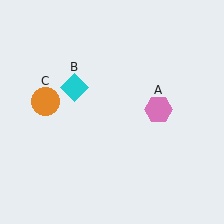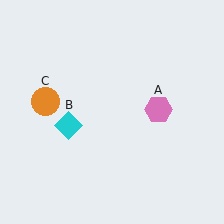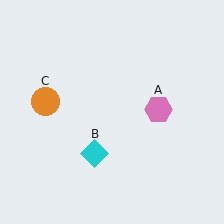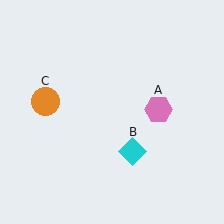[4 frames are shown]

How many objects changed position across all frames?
1 object changed position: cyan diamond (object B).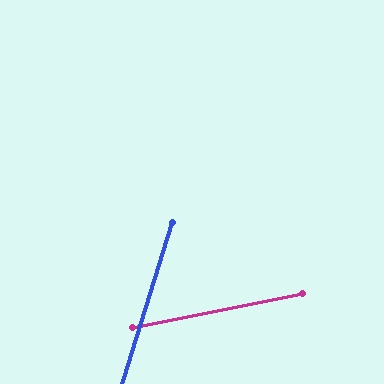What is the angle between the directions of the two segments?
Approximately 62 degrees.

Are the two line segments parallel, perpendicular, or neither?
Neither parallel nor perpendicular — they differ by about 62°.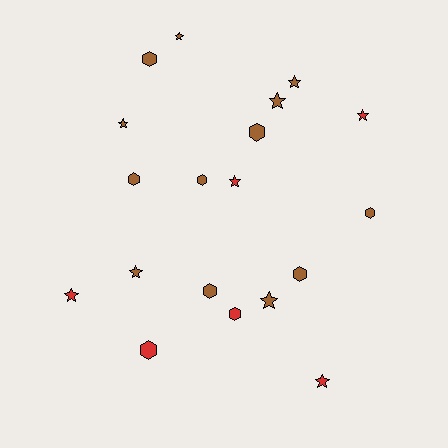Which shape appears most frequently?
Star, with 10 objects.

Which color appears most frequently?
Brown, with 13 objects.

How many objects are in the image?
There are 19 objects.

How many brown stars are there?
There are 6 brown stars.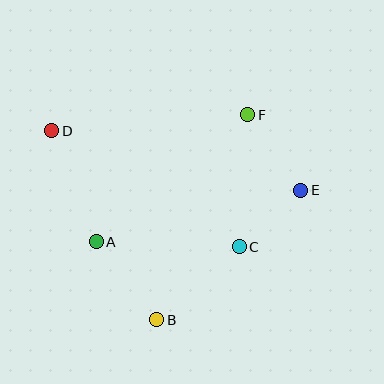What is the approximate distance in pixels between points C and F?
The distance between C and F is approximately 132 pixels.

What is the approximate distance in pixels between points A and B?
The distance between A and B is approximately 99 pixels.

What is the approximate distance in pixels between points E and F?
The distance between E and F is approximately 92 pixels.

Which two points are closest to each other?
Points C and E are closest to each other.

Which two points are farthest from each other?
Points D and E are farthest from each other.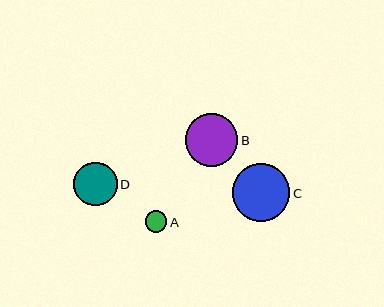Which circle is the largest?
Circle C is the largest with a size of approximately 57 pixels.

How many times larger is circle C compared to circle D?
Circle C is approximately 1.3 times the size of circle D.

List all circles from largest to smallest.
From largest to smallest: C, B, D, A.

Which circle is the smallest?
Circle A is the smallest with a size of approximately 22 pixels.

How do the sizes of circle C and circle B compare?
Circle C and circle B are approximately the same size.